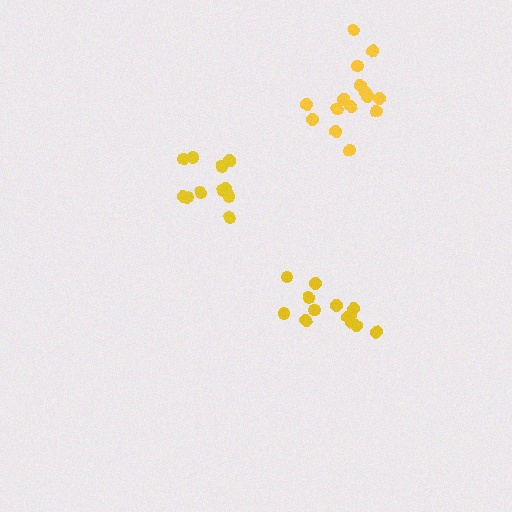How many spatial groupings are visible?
There are 3 spatial groupings.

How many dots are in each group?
Group 1: 13 dots, Group 2: 15 dots, Group 3: 11 dots (39 total).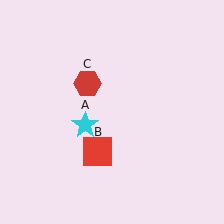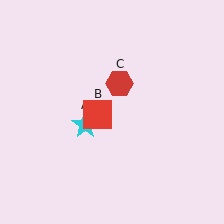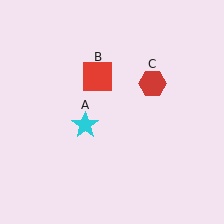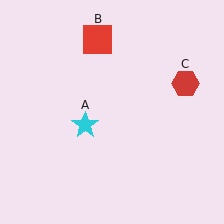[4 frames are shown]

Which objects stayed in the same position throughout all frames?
Cyan star (object A) remained stationary.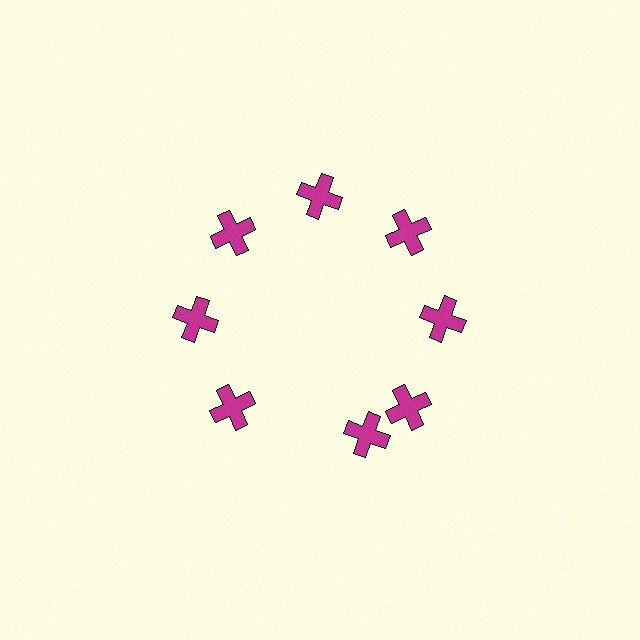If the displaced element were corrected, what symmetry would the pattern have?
It would have 8-fold rotational symmetry — the pattern would map onto itself every 45 degrees.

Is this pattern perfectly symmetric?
No. The 8 magenta crosses are arranged in a ring, but one element near the 6 o'clock position is rotated out of alignment along the ring, breaking the 8-fold rotational symmetry.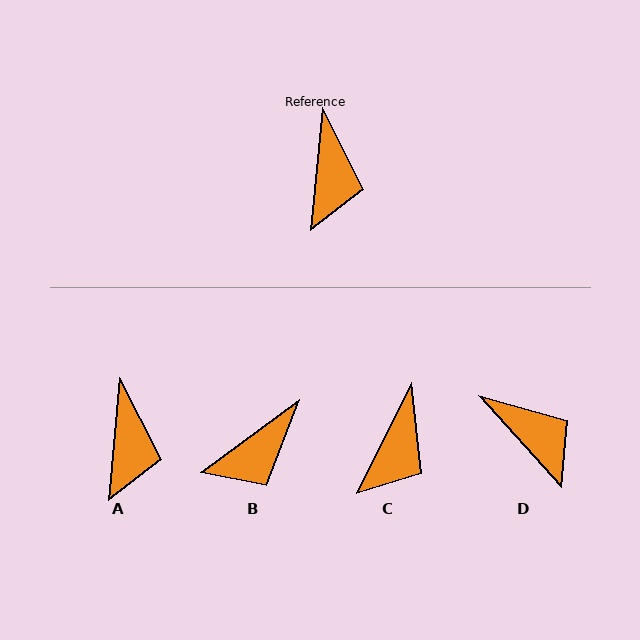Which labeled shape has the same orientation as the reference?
A.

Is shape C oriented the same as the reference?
No, it is off by about 21 degrees.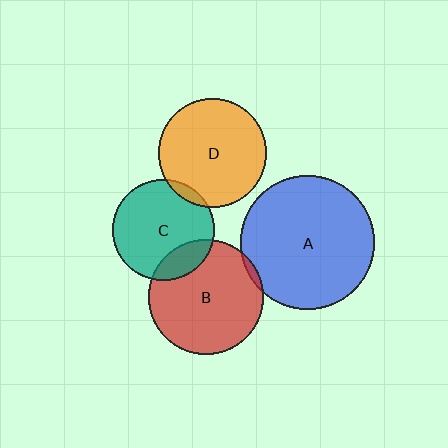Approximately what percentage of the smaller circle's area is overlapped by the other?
Approximately 5%.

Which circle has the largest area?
Circle A (blue).